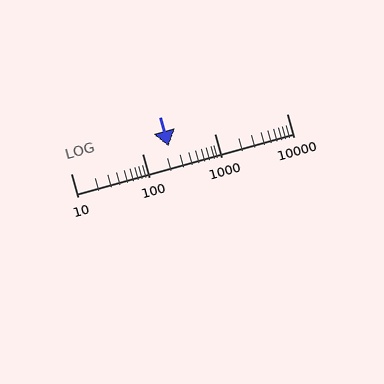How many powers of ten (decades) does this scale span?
The scale spans 3 decades, from 10 to 10000.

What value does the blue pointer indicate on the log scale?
The pointer indicates approximately 230.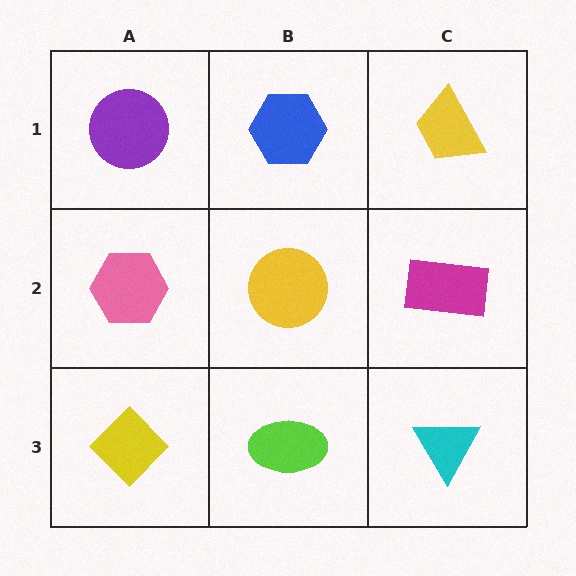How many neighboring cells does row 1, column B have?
3.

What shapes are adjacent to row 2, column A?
A purple circle (row 1, column A), a yellow diamond (row 3, column A), a yellow circle (row 2, column B).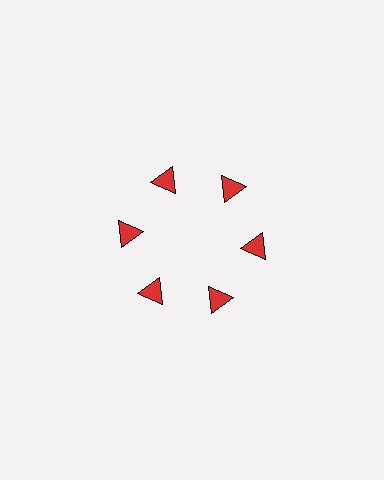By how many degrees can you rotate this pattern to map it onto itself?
The pattern maps onto itself every 60 degrees of rotation.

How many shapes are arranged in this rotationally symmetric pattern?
There are 6 shapes, arranged in 6 groups of 1.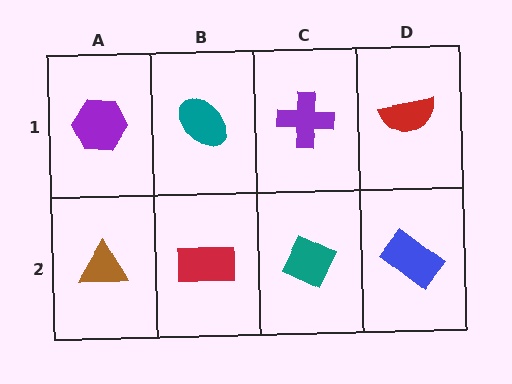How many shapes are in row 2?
4 shapes.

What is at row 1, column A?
A purple hexagon.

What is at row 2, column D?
A blue rectangle.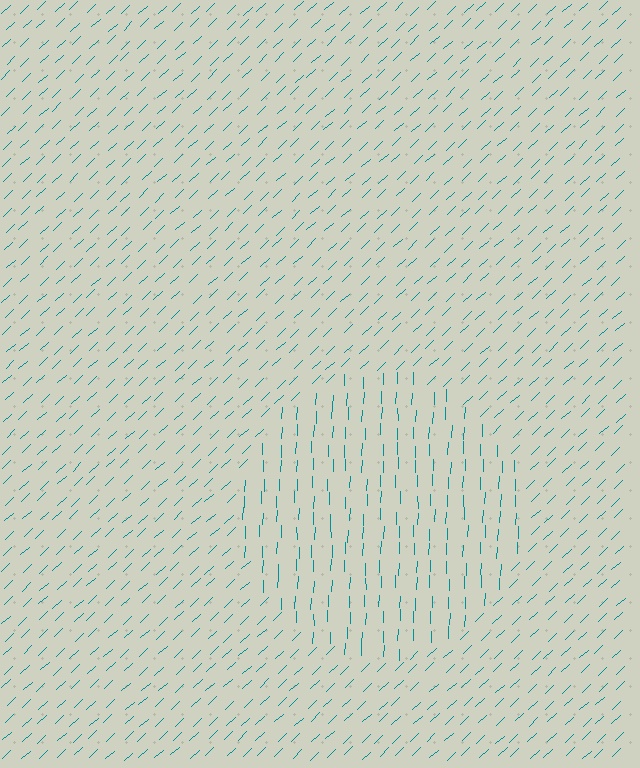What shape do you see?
I see a circle.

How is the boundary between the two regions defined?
The boundary is defined purely by a change in line orientation (approximately 45 degrees difference). All lines are the same color and thickness.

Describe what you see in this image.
The image is filled with small teal line segments. A circle region in the image has lines oriented differently from the surrounding lines, creating a visible texture boundary.